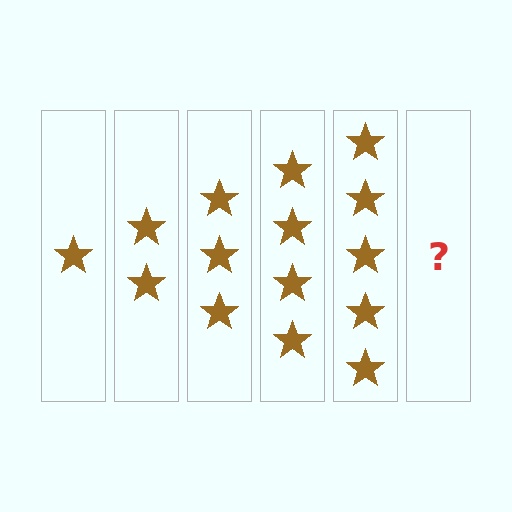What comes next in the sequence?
The next element should be 6 stars.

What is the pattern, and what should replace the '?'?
The pattern is that each step adds one more star. The '?' should be 6 stars.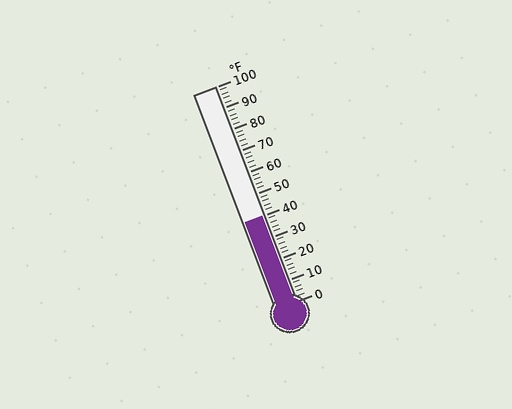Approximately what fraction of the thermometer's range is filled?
The thermometer is filled to approximately 40% of its range.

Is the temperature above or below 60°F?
The temperature is below 60°F.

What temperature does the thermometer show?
The thermometer shows approximately 40°F.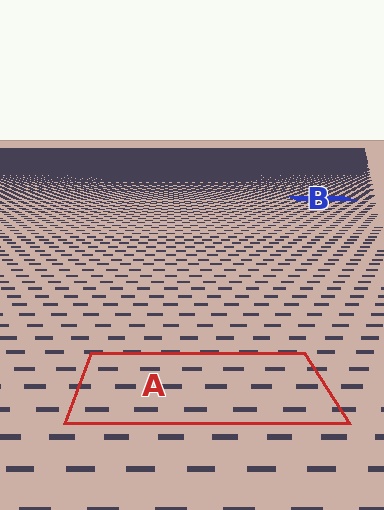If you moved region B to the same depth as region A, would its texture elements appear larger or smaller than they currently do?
They would appear larger. At a closer depth, the same texture elements are projected at a bigger on-screen size.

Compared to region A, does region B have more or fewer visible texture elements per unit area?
Region B has more texture elements per unit area — they are packed more densely because it is farther away.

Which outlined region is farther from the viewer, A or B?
Region B is farther from the viewer — the texture elements inside it appear smaller and more densely packed.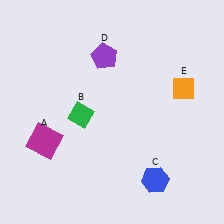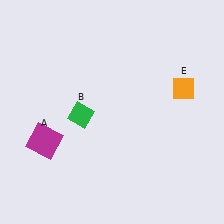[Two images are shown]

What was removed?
The purple pentagon (D), the blue hexagon (C) were removed in Image 2.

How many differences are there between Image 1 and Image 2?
There are 2 differences between the two images.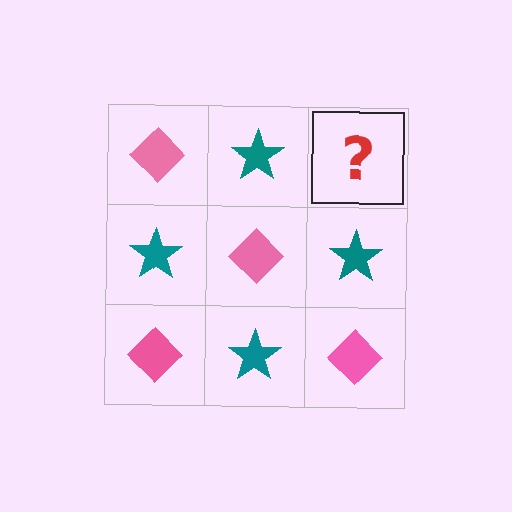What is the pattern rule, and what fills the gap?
The rule is that it alternates pink diamond and teal star in a checkerboard pattern. The gap should be filled with a pink diamond.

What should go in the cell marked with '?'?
The missing cell should contain a pink diamond.